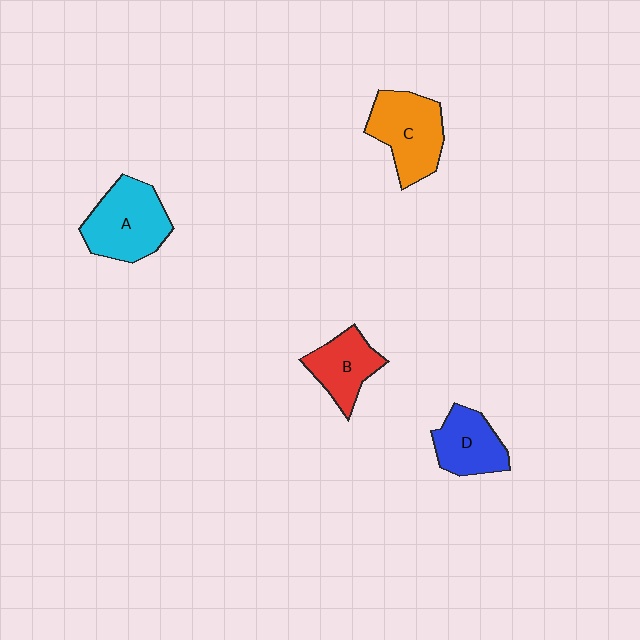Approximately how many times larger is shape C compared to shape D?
Approximately 1.3 times.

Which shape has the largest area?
Shape A (cyan).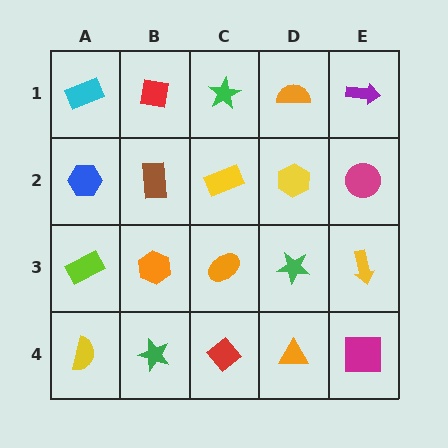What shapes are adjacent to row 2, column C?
A green star (row 1, column C), an orange ellipse (row 3, column C), a brown rectangle (row 2, column B), a yellow hexagon (row 2, column D).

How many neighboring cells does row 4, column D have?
3.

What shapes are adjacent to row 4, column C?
An orange ellipse (row 3, column C), a green star (row 4, column B), an orange triangle (row 4, column D).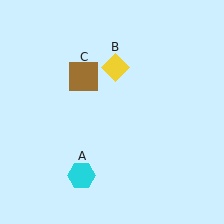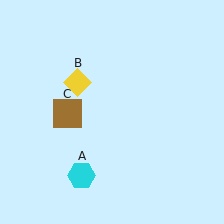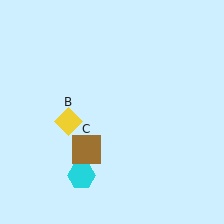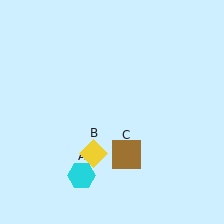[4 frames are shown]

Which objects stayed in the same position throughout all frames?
Cyan hexagon (object A) remained stationary.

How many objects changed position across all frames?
2 objects changed position: yellow diamond (object B), brown square (object C).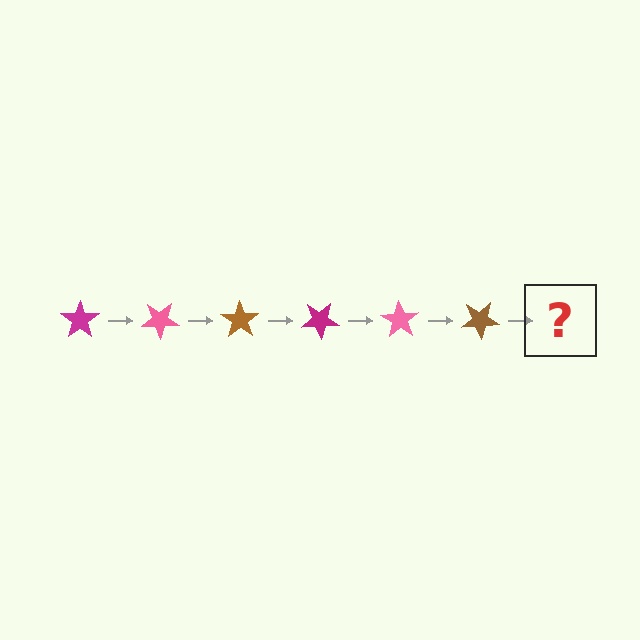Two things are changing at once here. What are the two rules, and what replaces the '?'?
The two rules are that it rotates 35 degrees each step and the color cycles through magenta, pink, and brown. The '?' should be a magenta star, rotated 210 degrees from the start.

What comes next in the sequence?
The next element should be a magenta star, rotated 210 degrees from the start.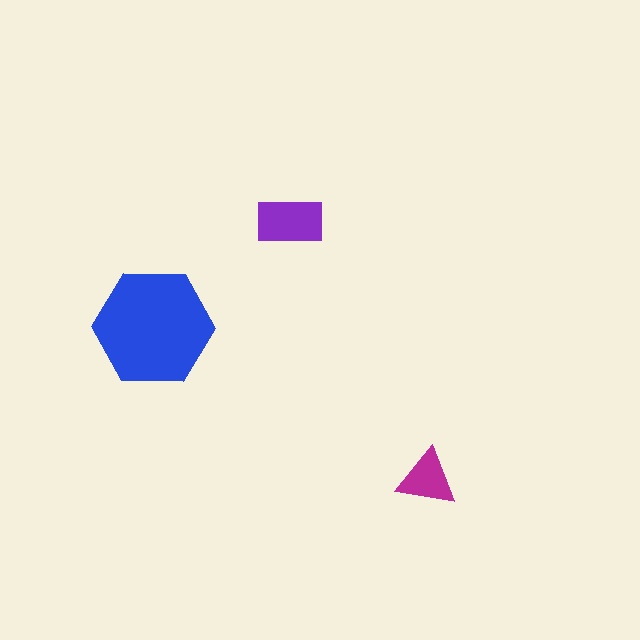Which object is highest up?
The purple rectangle is topmost.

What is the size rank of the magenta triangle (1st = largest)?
3rd.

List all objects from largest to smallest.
The blue hexagon, the purple rectangle, the magenta triangle.